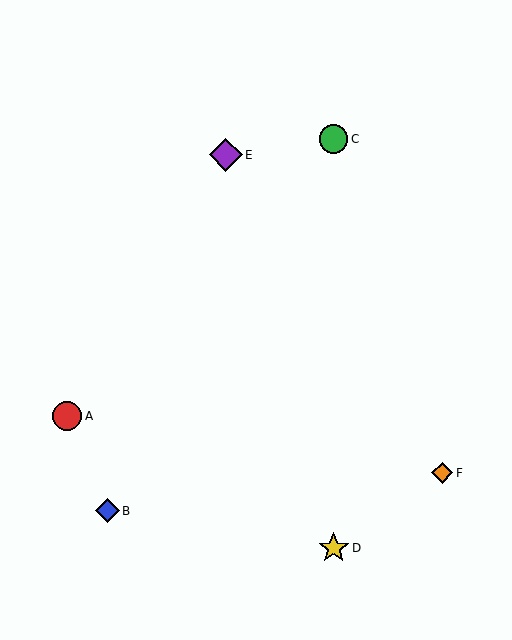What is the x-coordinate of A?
Object A is at x≈67.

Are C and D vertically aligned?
Yes, both are at x≈334.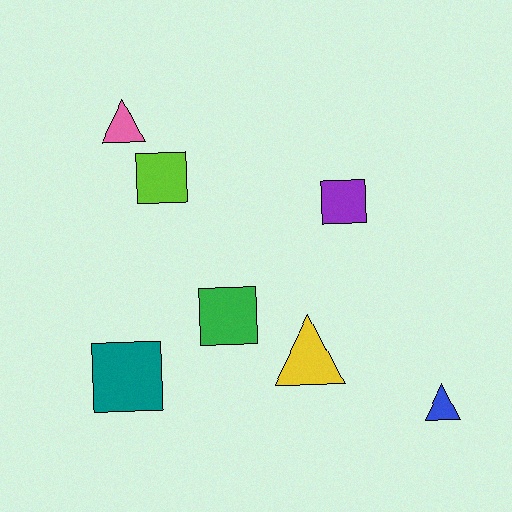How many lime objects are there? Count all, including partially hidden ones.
There is 1 lime object.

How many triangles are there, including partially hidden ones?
There are 3 triangles.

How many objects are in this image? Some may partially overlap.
There are 7 objects.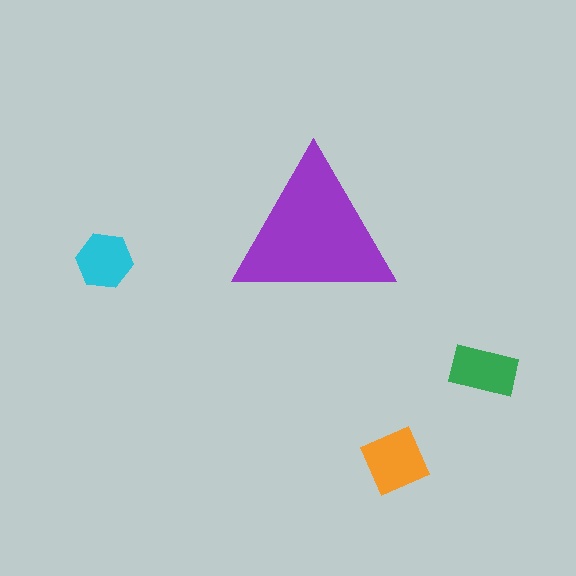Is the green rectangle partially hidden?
No, the green rectangle is fully visible.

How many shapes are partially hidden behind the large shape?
0 shapes are partially hidden.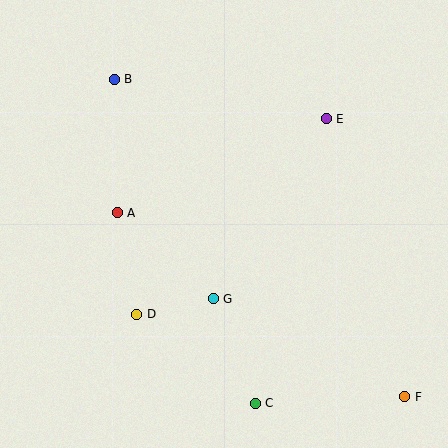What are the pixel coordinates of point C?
Point C is at (255, 403).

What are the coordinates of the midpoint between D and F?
The midpoint between D and F is at (271, 356).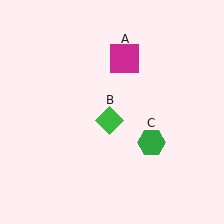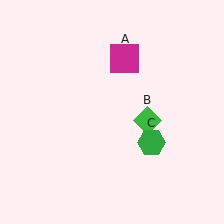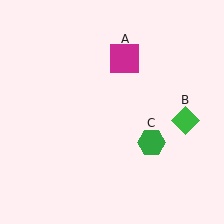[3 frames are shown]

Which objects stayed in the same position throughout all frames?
Magenta square (object A) and green hexagon (object C) remained stationary.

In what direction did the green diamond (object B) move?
The green diamond (object B) moved right.